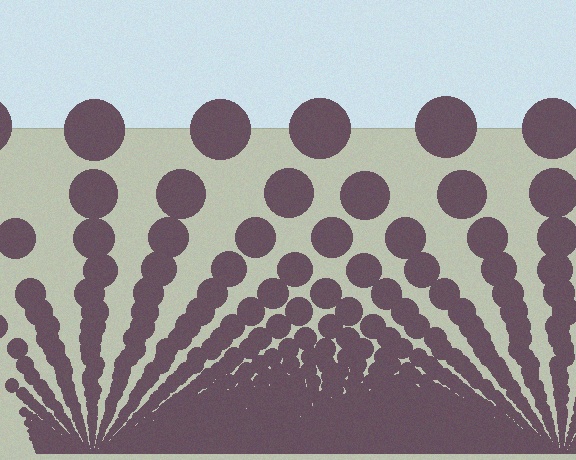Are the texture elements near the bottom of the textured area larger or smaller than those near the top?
Smaller. The gradient is inverted — elements near the bottom are smaller and denser.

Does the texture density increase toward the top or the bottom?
Density increases toward the bottom.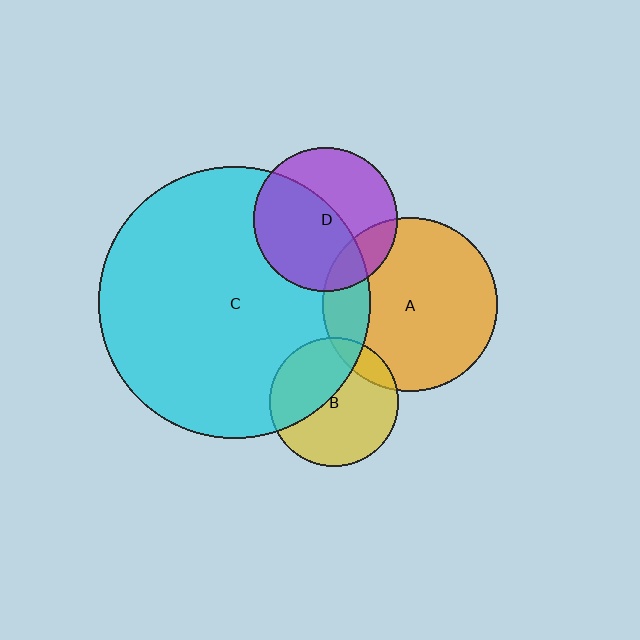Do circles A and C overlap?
Yes.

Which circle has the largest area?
Circle C (cyan).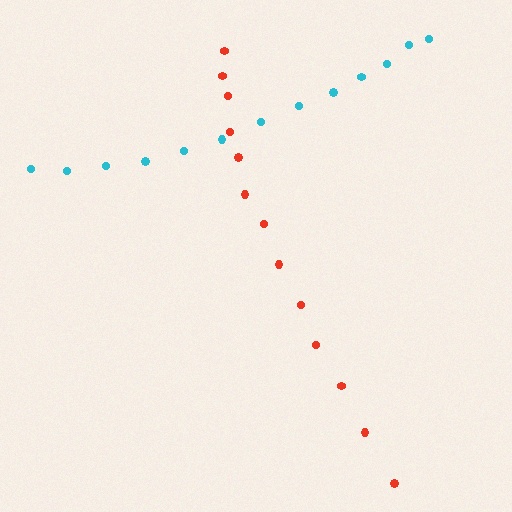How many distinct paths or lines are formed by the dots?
There are 2 distinct paths.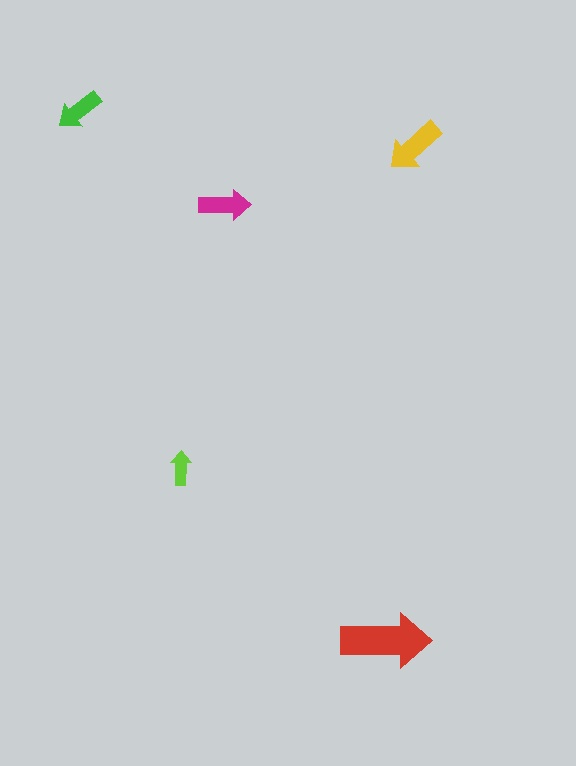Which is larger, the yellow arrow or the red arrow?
The red one.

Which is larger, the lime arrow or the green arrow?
The green one.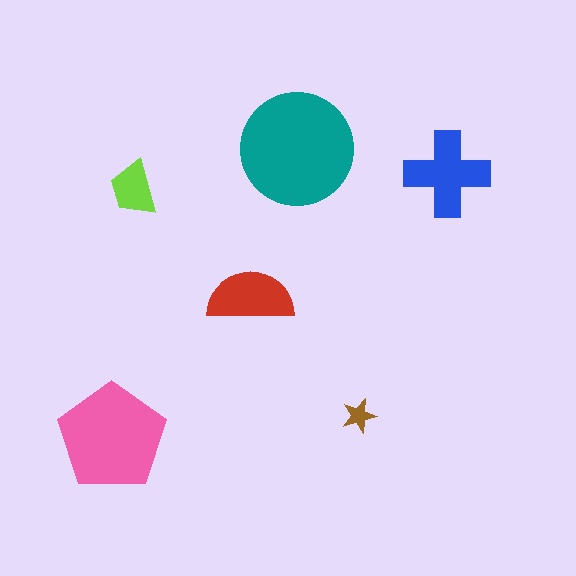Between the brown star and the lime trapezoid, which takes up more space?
The lime trapezoid.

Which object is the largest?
The teal circle.